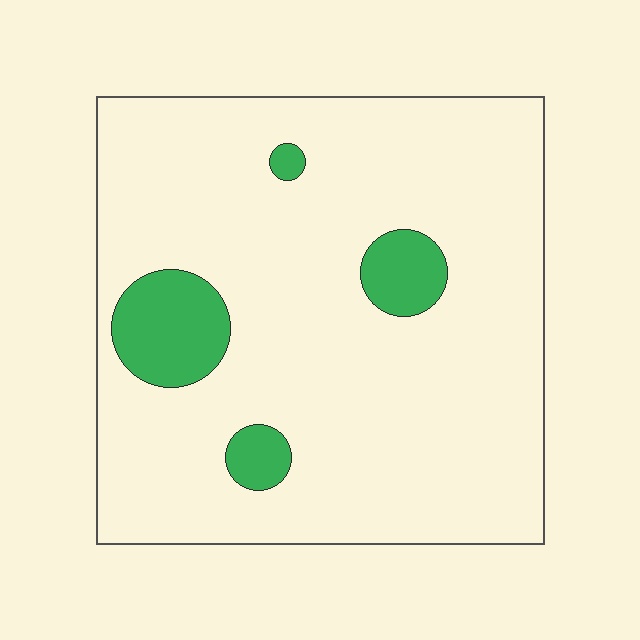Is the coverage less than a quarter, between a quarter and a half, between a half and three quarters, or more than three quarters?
Less than a quarter.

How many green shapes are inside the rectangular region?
4.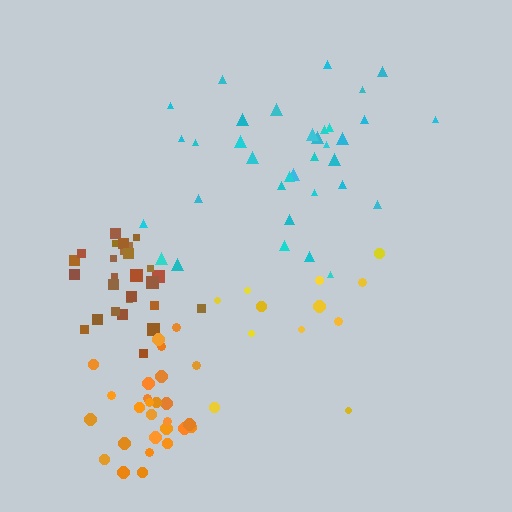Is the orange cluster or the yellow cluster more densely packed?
Orange.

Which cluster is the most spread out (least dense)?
Yellow.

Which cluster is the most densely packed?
Brown.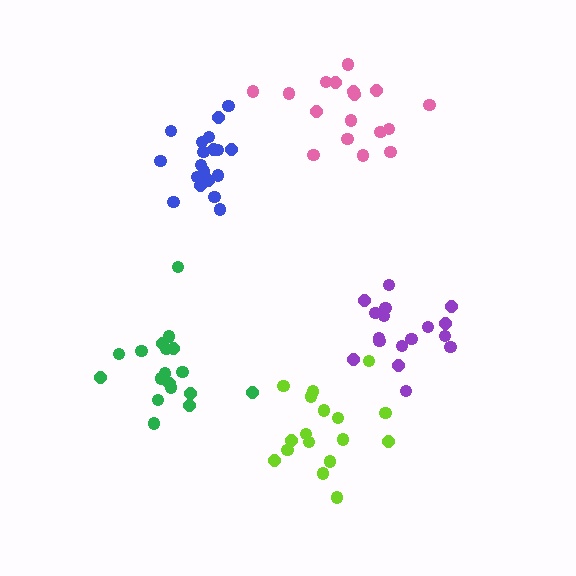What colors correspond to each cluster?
The clusters are colored: purple, blue, green, lime, pink.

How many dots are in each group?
Group 1: 17 dots, Group 2: 19 dots, Group 3: 18 dots, Group 4: 17 dots, Group 5: 17 dots (88 total).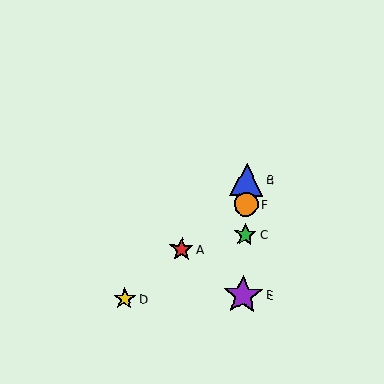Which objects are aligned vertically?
Objects B, C, E, F are aligned vertically.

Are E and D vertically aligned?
No, E is at x≈243 and D is at x≈125.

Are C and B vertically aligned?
Yes, both are at x≈245.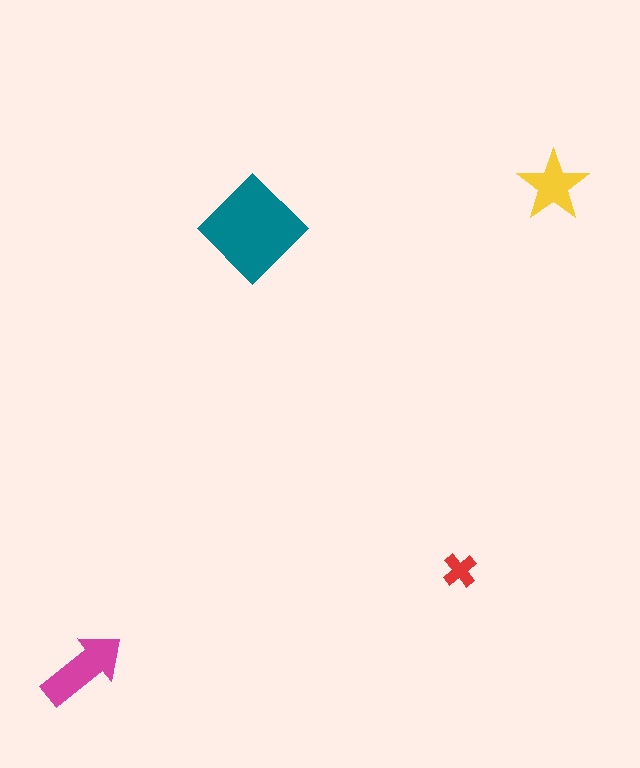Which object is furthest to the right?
The yellow star is rightmost.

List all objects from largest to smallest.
The teal diamond, the magenta arrow, the yellow star, the red cross.